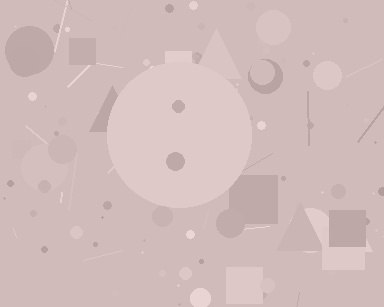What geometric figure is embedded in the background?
A circle is embedded in the background.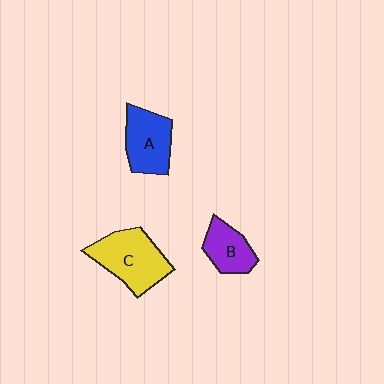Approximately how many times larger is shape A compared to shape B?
Approximately 1.3 times.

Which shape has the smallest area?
Shape B (purple).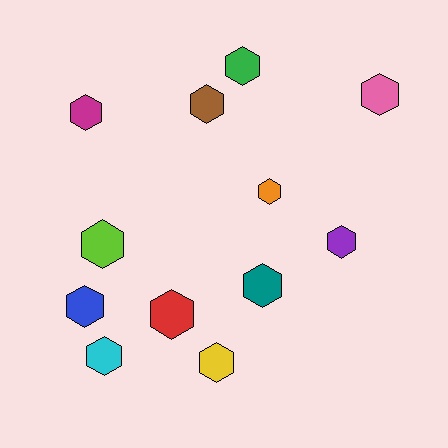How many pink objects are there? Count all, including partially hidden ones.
There is 1 pink object.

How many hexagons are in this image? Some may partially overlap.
There are 12 hexagons.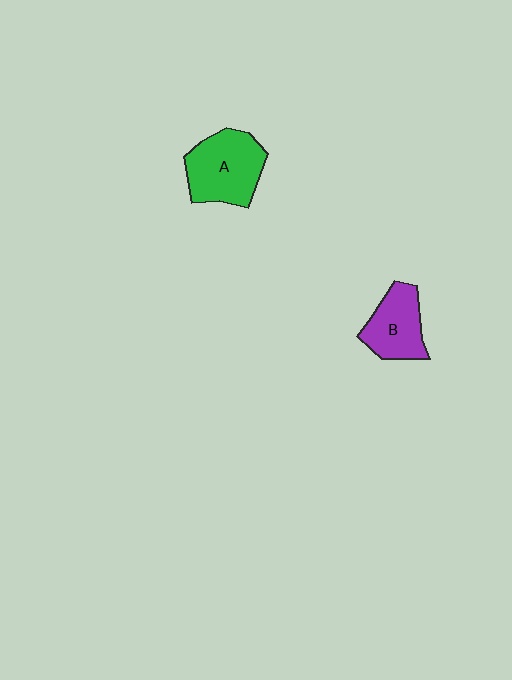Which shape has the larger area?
Shape A (green).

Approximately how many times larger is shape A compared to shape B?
Approximately 1.3 times.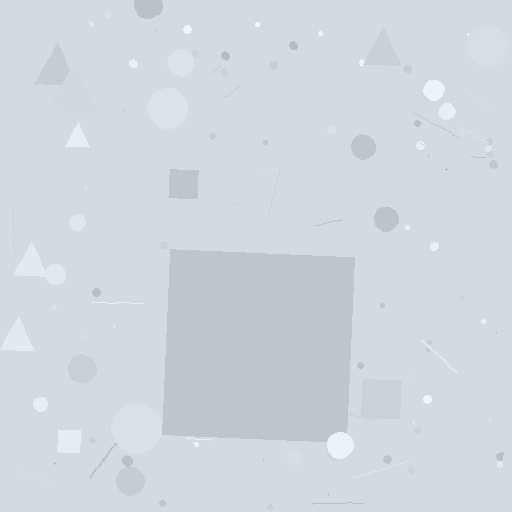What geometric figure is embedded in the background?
A square is embedded in the background.